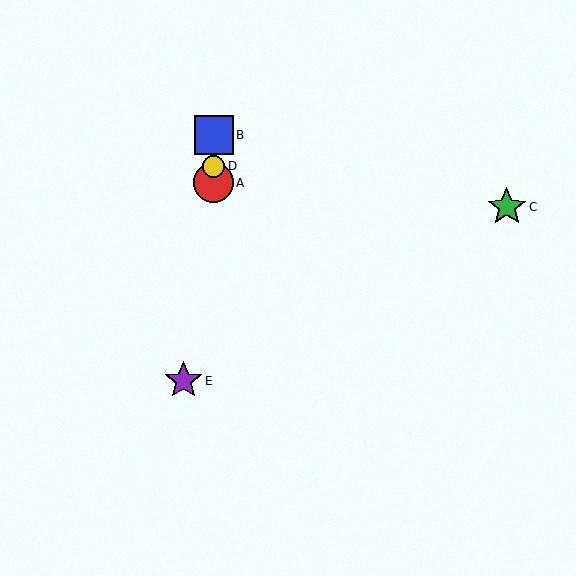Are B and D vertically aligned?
Yes, both are at x≈214.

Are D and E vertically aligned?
No, D is at x≈214 and E is at x≈183.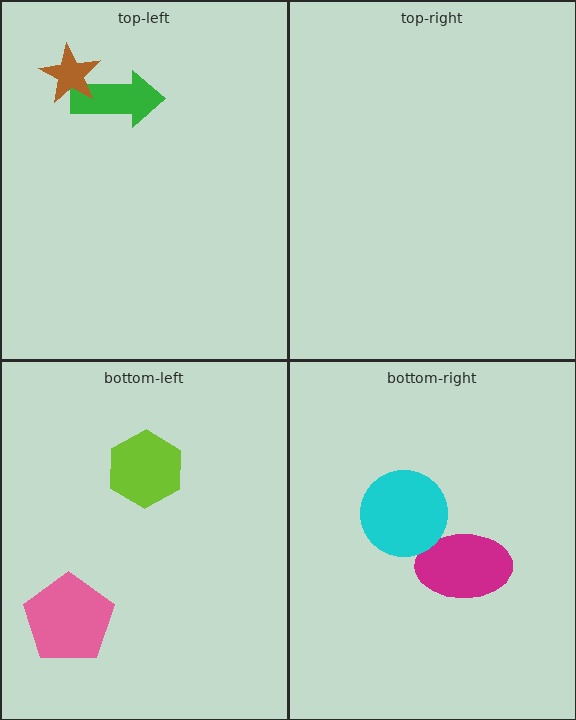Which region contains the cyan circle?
The bottom-right region.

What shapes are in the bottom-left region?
The lime hexagon, the pink pentagon.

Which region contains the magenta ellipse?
The bottom-right region.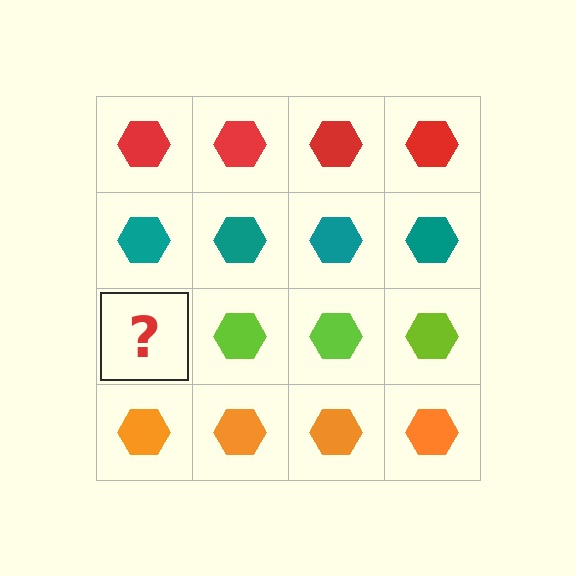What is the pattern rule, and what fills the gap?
The rule is that each row has a consistent color. The gap should be filled with a lime hexagon.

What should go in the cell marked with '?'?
The missing cell should contain a lime hexagon.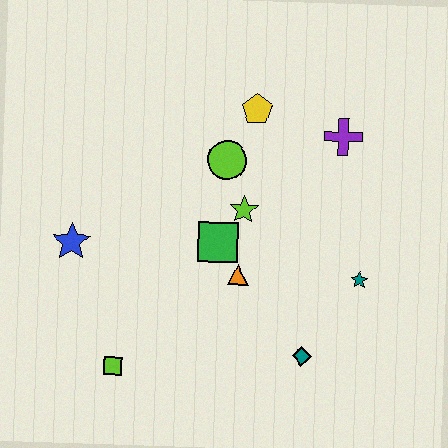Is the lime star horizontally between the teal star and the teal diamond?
No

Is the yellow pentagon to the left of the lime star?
No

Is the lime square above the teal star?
No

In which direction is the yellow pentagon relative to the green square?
The yellow pentagon is above the green square.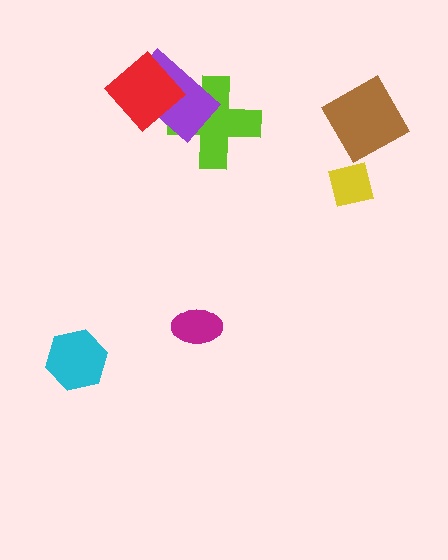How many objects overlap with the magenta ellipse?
0 objects overlap with the magenta ellipse.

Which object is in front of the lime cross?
The purple rectangle is in front of the lime cross.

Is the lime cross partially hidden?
Yes, it is partially covered by another shape.